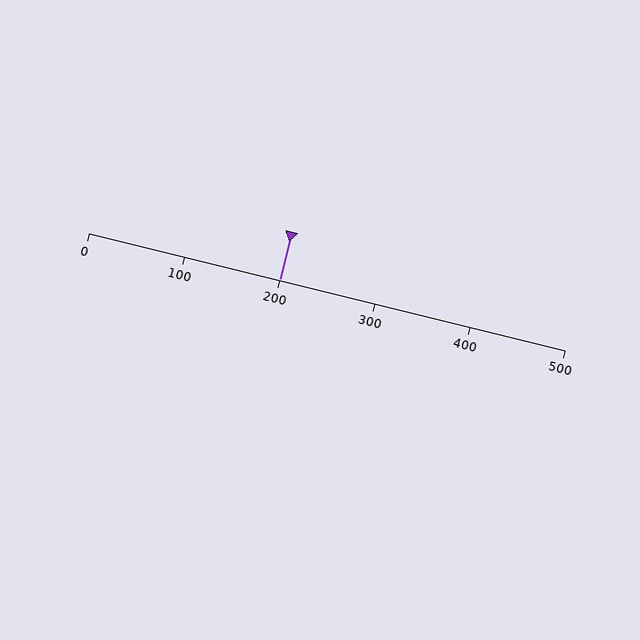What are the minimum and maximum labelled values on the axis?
The axis runs from 0 to 500.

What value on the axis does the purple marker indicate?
The marker indicates approximately 200.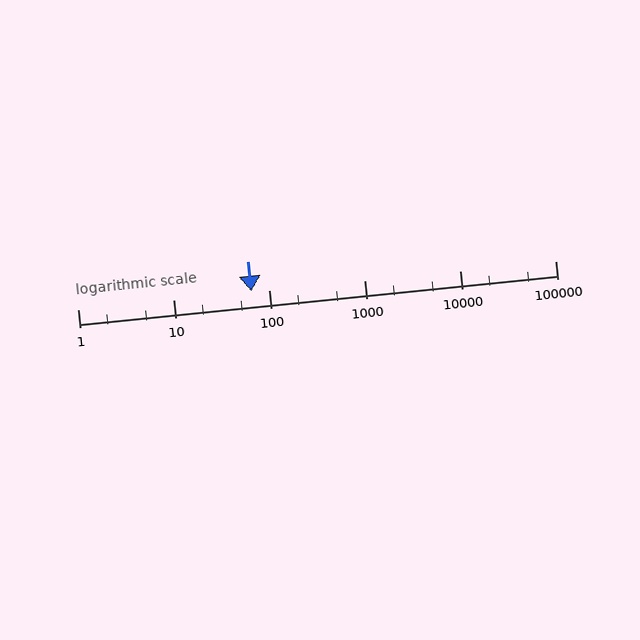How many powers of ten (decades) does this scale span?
The scale spans 5 decades, from 1 to 100000.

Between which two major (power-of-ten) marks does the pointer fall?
The pointer is between 10 and 100.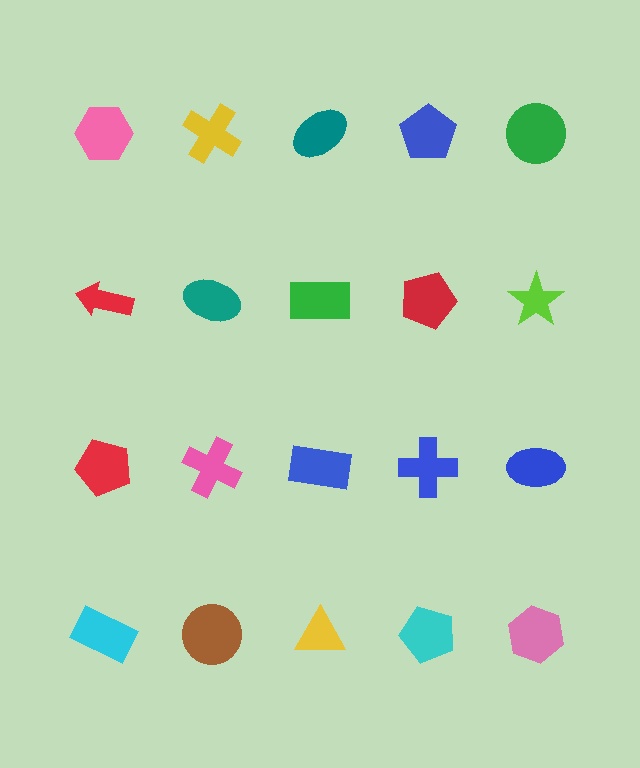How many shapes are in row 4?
5 shapes.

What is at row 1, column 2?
A yellow cross.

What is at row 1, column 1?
A pink hexagon.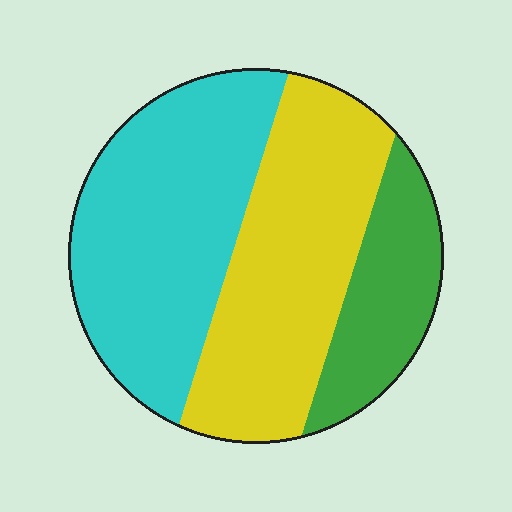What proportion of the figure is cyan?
Cyan takes up about two fifths (2/5) of the figure.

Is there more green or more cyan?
Cyan.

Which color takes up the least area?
Green, at roughly 20%.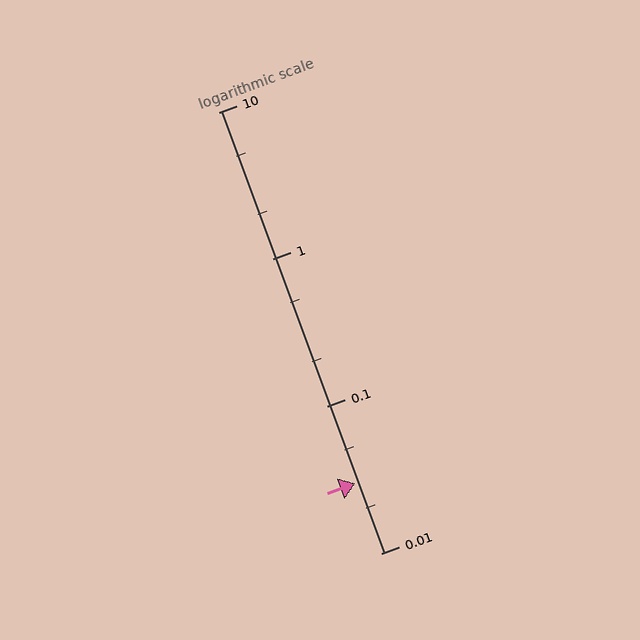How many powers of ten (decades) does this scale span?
The scale spans 3 decades, from 0.01 to 10.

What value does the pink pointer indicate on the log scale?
The pointer indicates approximately 0.03.